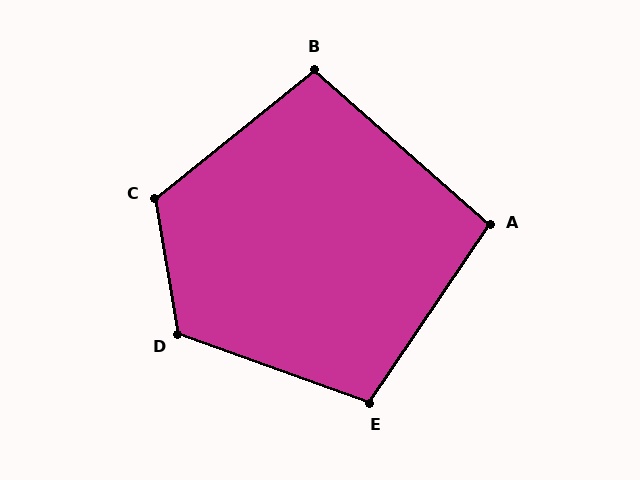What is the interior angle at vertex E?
Approximately 104 degrees (obtuse).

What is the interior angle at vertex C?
Approximately 119 degrees (obtuse).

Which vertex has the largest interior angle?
D, at approximately 120 degrees.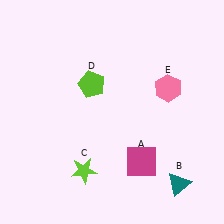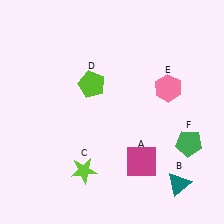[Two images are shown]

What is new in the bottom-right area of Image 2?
A green pentagon (F) was added in the bottom-right area of Image 2.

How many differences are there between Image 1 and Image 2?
There is 1 difference between the two images.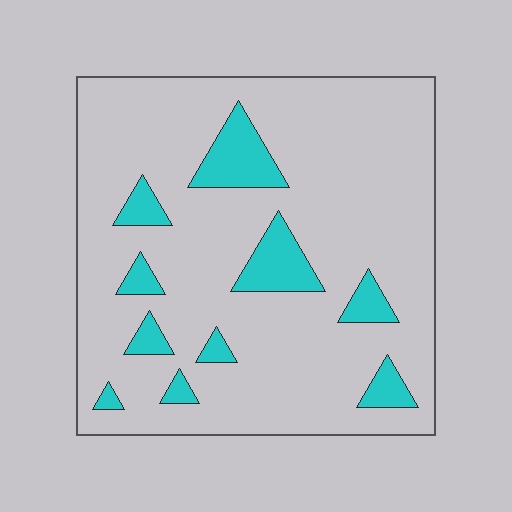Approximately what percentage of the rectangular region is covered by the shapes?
Approximately 15%.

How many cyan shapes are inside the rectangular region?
10.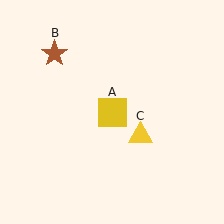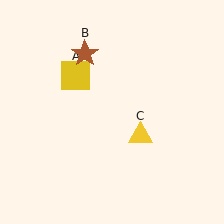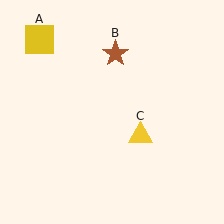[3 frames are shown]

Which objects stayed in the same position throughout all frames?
Yellow triangle (object C) remained stationary.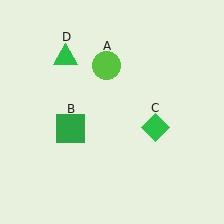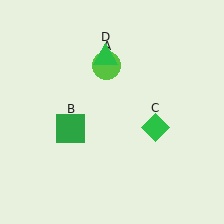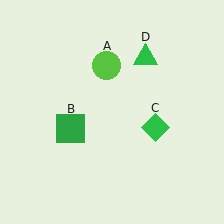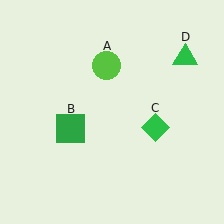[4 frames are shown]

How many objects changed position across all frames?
1 object changed position: green triangle (object D).